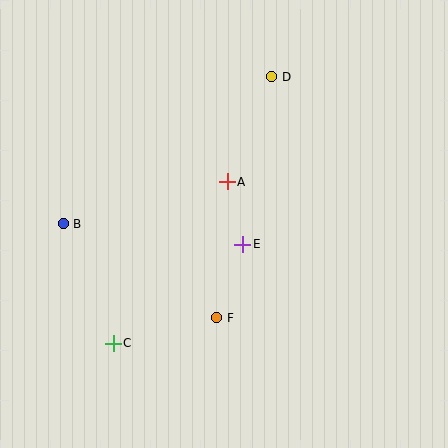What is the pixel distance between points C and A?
The distance between C and A is 198 pixels.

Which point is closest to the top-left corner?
Point B is closest to the top-left corner.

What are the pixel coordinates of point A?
Point A is at (227, 182).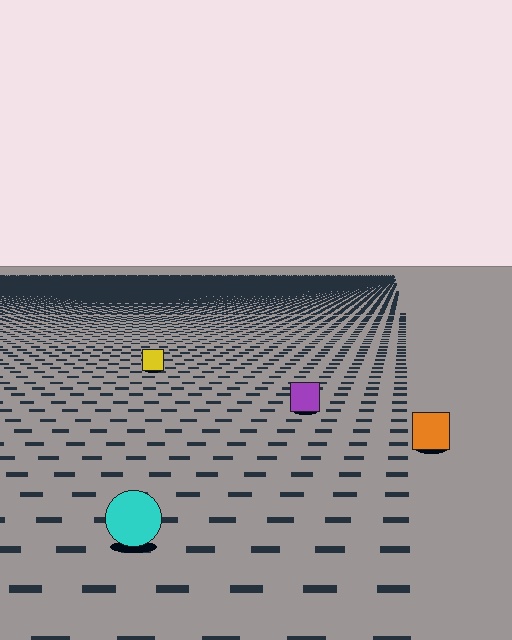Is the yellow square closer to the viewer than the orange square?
No. The orange square is closer — you can tell from the texture gradient: the ground texture is coarser near it.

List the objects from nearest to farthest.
From nearest to farthest: the cyan circle, the orange square, the purple square, the yellow square.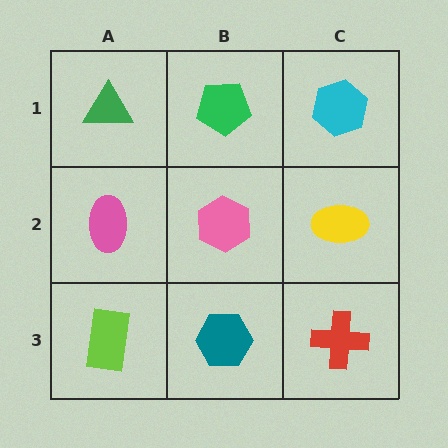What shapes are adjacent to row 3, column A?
A pink ellipse (row 2, column A), a teal hexagon (row 3, column B).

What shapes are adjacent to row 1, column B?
A pink hexagon (row 2, column B), a green triangle (row 1, column A), a cyan hexagon (row 1, column C).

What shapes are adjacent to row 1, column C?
A yellow ellipse (row 2, column C), a green pentagon (row 1, column B).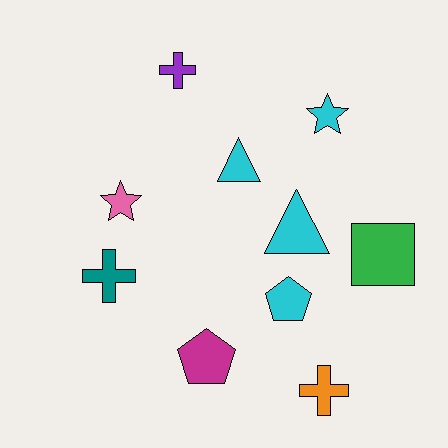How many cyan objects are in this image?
There are 4 cyan objects.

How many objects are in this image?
There are 10 objects.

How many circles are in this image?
There are no circles.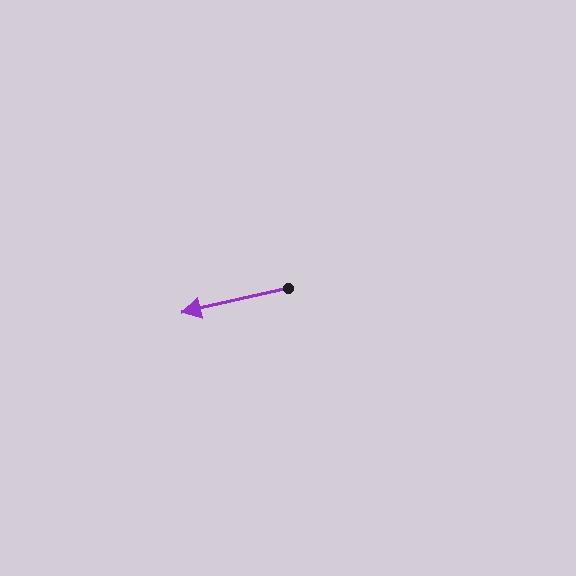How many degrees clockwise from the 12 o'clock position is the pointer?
Approximately 257 degrees.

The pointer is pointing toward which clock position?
Roughly 9 o'clock.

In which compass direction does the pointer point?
West.